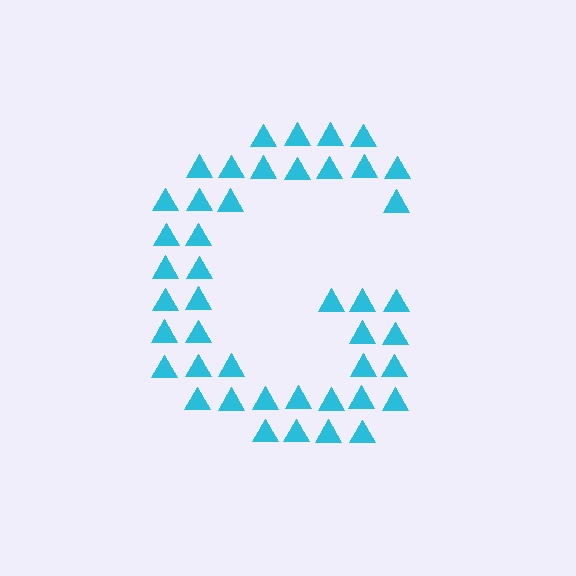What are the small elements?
The small elements are triangles.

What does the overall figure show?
The overall figure shows the letter G.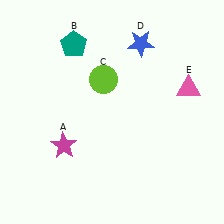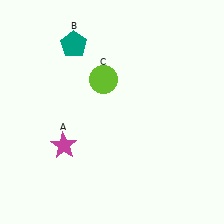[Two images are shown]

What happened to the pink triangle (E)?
The pink triangle (E) was removed in Image 2. It was in the top-right area of Image 1.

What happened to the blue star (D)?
The blue star (D) was removed in Image 2. It was in the top-right area of Image 1.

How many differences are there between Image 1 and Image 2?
There are 2 differences between the two images.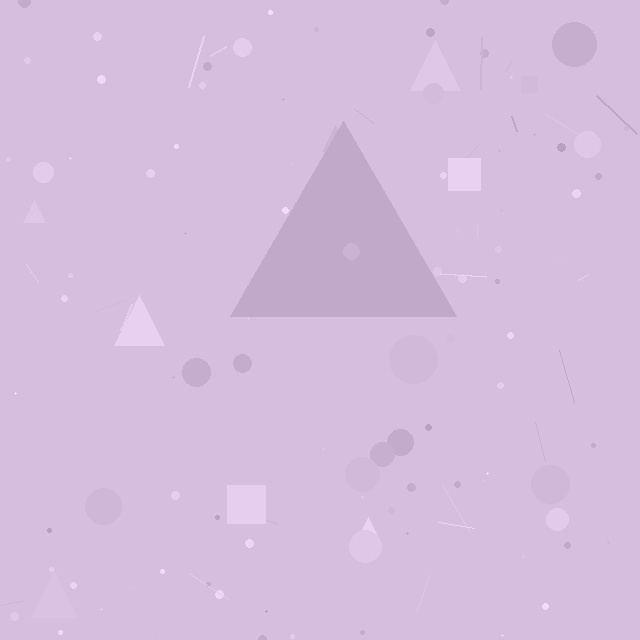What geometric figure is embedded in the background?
A triangle is embedded in the background.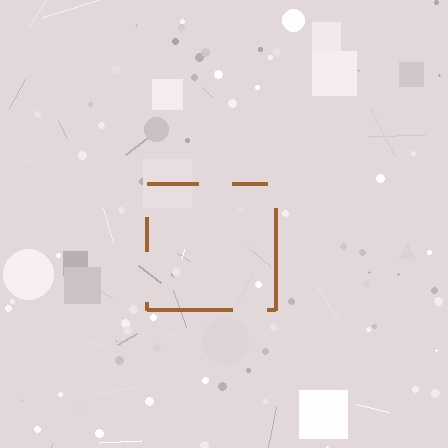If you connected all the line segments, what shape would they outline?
They would outline a square.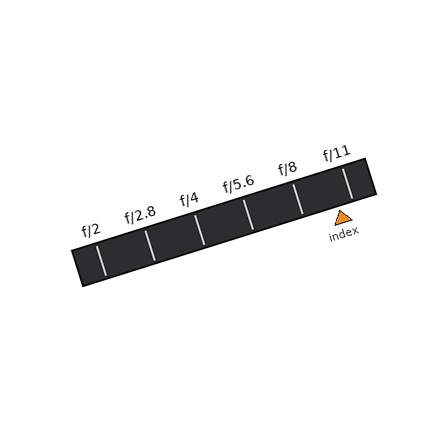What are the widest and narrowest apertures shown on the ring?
The widest aperture shown is f/2 and the narrowest is f/11.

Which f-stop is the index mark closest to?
The index mark is closest to f/11.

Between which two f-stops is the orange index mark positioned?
The index mark is between f/8 and f/11.